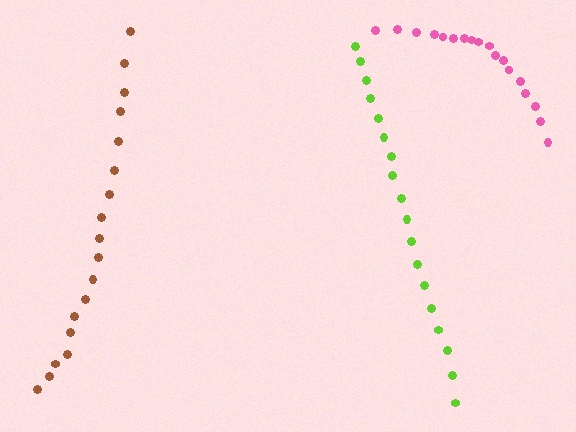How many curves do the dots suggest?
There are 3 distinct paths.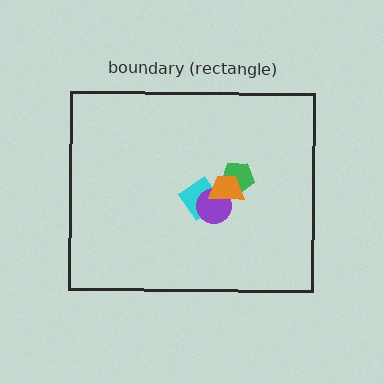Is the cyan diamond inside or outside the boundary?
Inside.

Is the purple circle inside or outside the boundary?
Inside.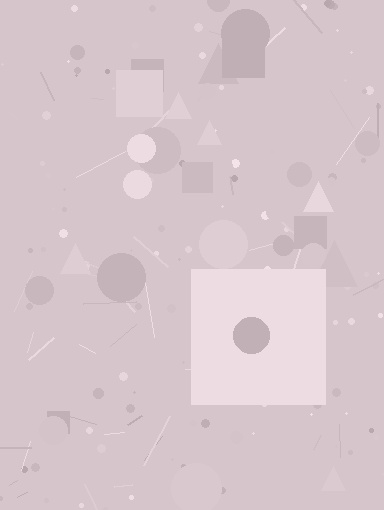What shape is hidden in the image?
A square is hidden in the image.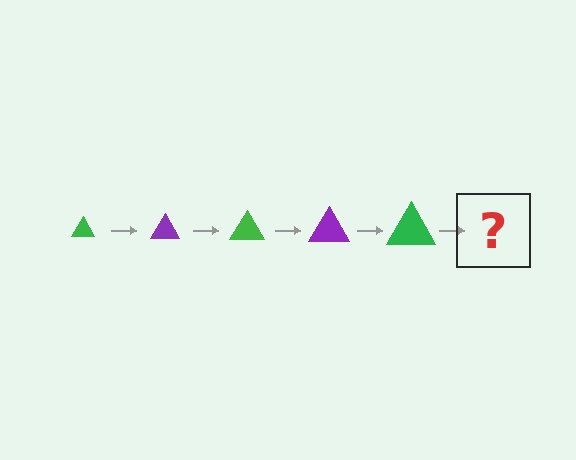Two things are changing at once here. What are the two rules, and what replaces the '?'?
The two rules are that the triangle grows larger each step and the color cycles through green and purple. The '?' should be a purple triangle, larger than the previous one.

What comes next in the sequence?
The next element should be a purple triangle, larger than the previous one.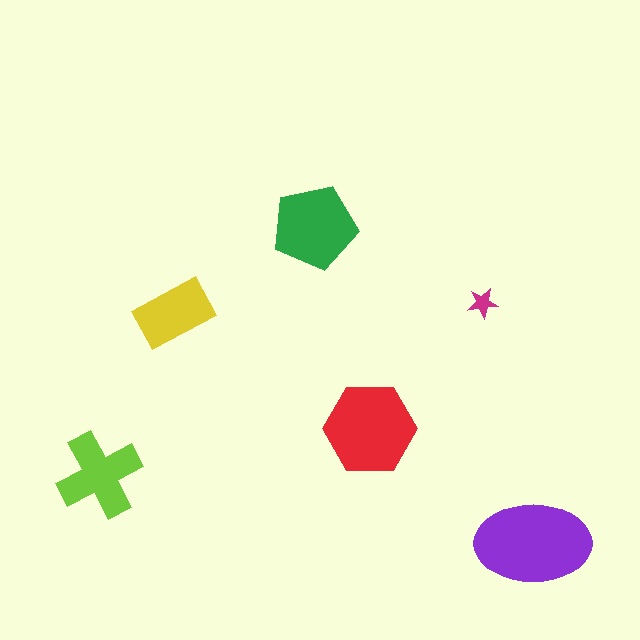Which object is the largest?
The purple ellipse.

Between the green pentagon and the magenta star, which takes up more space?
The green pentagon.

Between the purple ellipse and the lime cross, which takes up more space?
The purple ellipse.